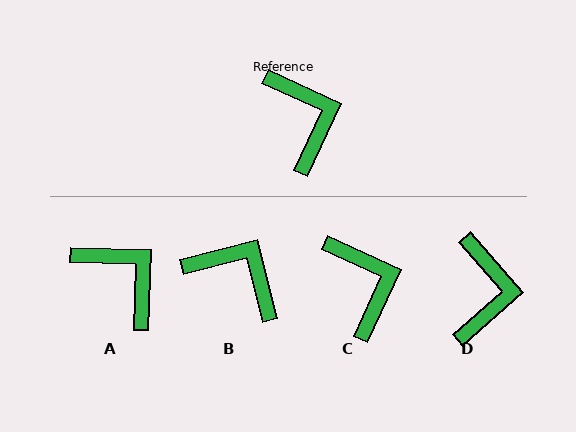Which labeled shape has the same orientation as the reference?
C.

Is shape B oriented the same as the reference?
No, it is off by about 39 degrees.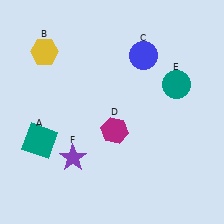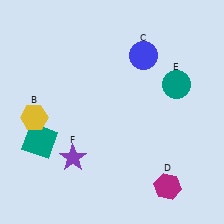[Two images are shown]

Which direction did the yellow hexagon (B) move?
The yellow hexagon (B) moved down.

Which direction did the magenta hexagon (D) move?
The magenta hexagon (D) moved down.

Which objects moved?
The objects that moved are: the yellow hexagon (B), the magenta hexagon (D).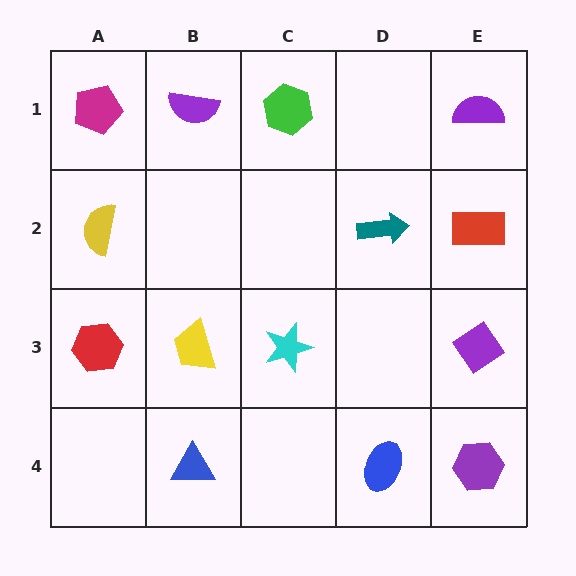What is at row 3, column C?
A cyan star.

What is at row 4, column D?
A blue ellipse.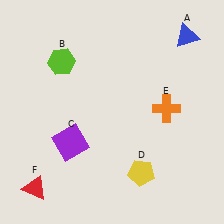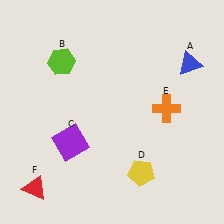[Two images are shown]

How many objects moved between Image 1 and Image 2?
1 object moved between the two images.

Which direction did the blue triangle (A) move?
The blue triangle (A) moved down.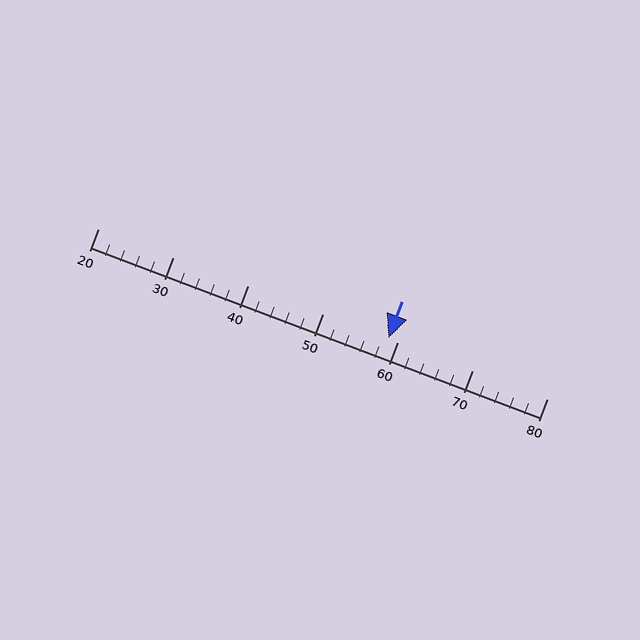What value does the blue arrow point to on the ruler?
The blue arrow points to approximately 59.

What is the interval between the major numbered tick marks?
The major tick marks are spaced 10 units apart.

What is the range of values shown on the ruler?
The ruler shows values from 20 to 80.